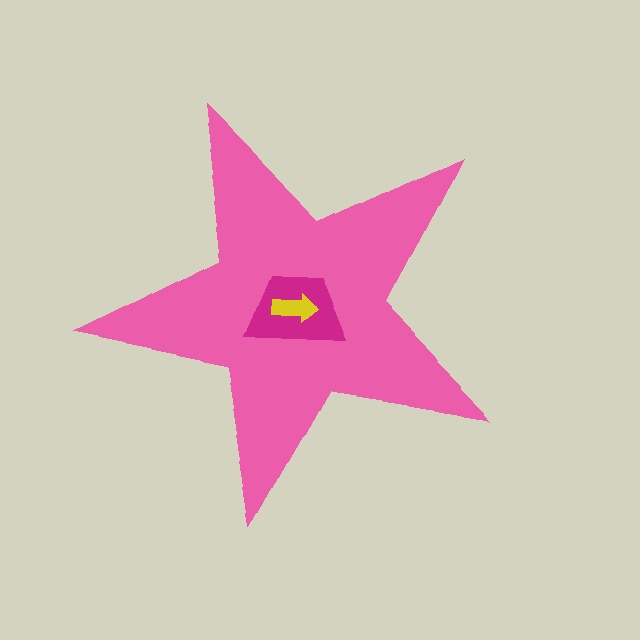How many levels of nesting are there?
3.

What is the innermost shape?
The yellow arrow.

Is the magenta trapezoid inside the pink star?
Yes.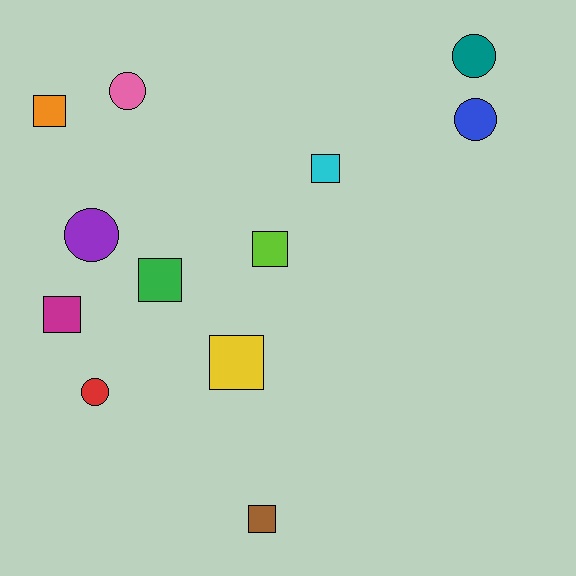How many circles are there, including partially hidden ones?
There are 5 circles.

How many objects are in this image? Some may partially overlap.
There are 12 objects.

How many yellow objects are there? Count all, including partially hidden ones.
There is 1 yellow object.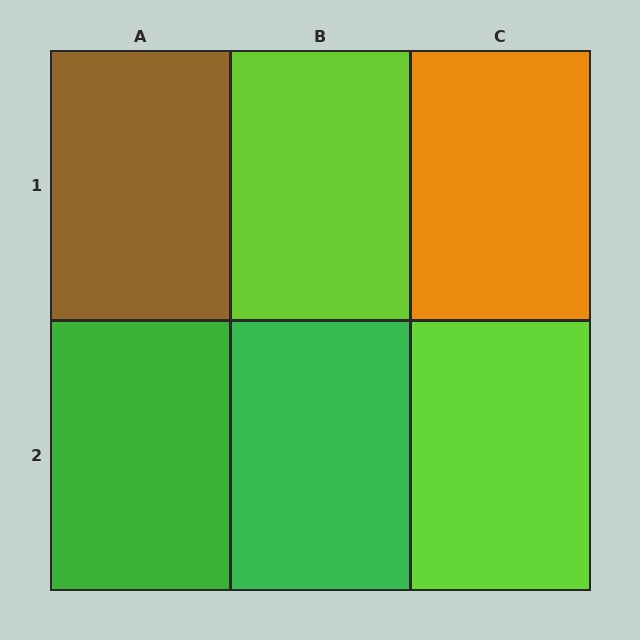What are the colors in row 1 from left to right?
Brown, lime, orange.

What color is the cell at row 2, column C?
Lime.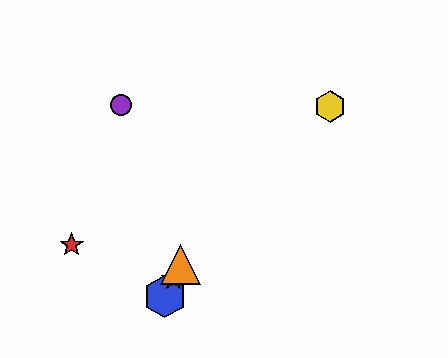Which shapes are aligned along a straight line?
The blue hexagon, the green star, the orange triangle are aligned along a straight line.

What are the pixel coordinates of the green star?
The green star is at (173, 279).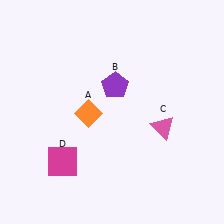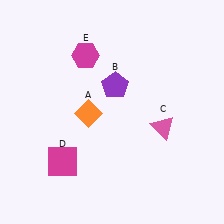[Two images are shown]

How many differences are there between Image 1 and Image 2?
There is 1 difference between the two images.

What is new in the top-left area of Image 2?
A magenta hexagon (E) was added in the top-left area of Image 2.